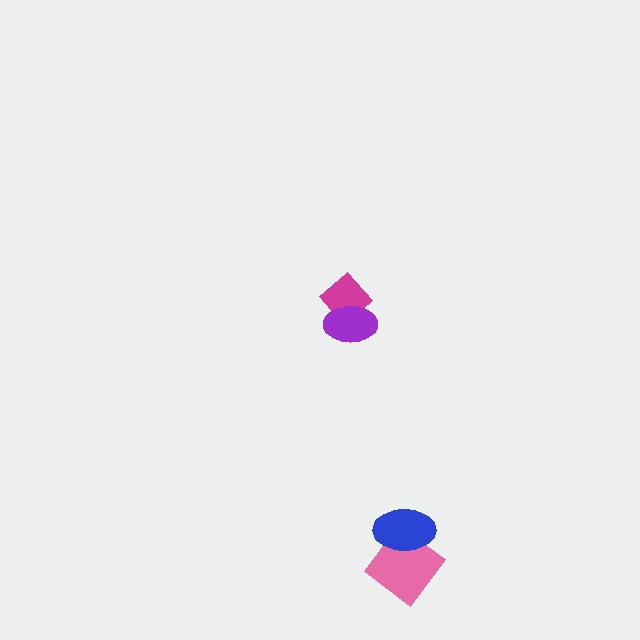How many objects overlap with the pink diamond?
1 object overlaps with the pink diamond.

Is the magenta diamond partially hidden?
Yes, it is partially covered by another shape.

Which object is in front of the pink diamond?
The blue ellipse is in front of the pink diamond.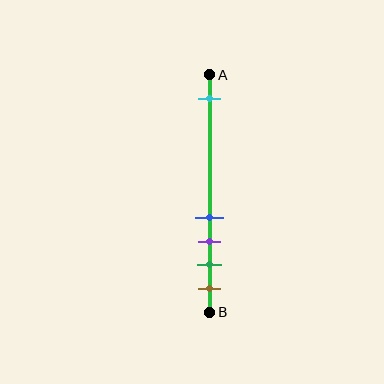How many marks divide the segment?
There are 5 marks dividing the segment.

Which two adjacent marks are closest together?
The blue and purple marks are the closest adjacent pair.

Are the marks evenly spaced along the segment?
No, the marks are not evenly spaced.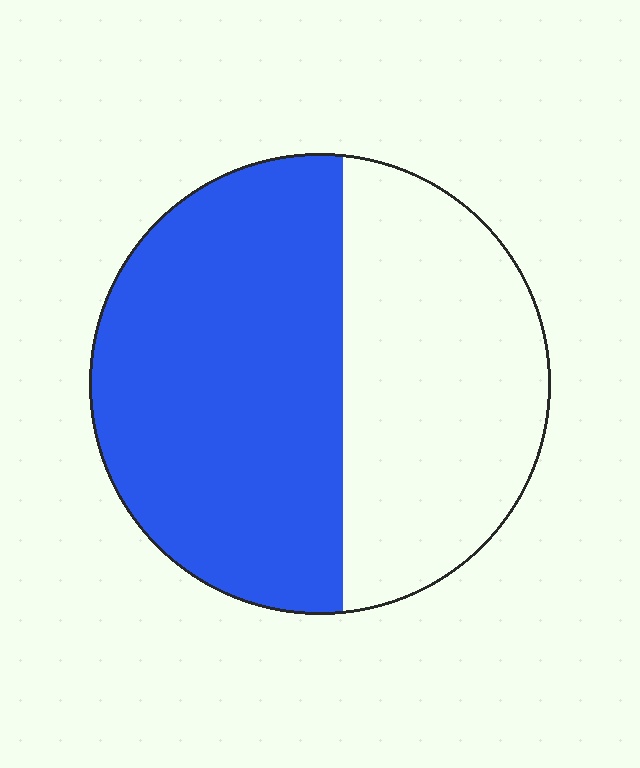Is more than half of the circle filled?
Yes.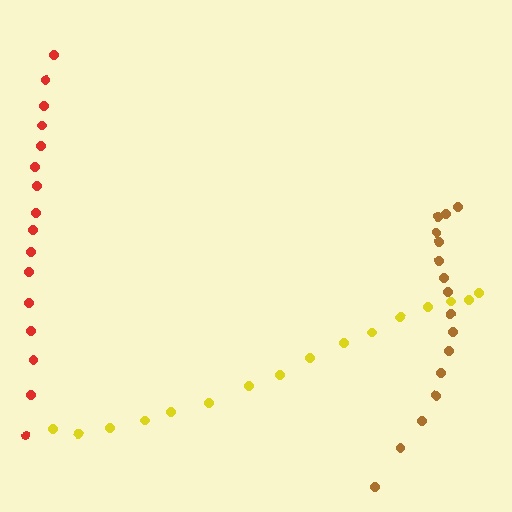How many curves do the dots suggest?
There are 3 distinct paths.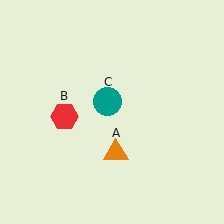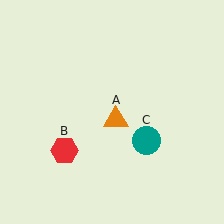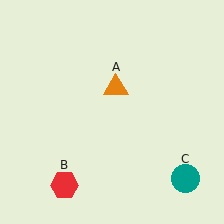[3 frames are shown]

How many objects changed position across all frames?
3 objects changed position: orange triangle (object A), red hexagon (object B), teal circle (object C).